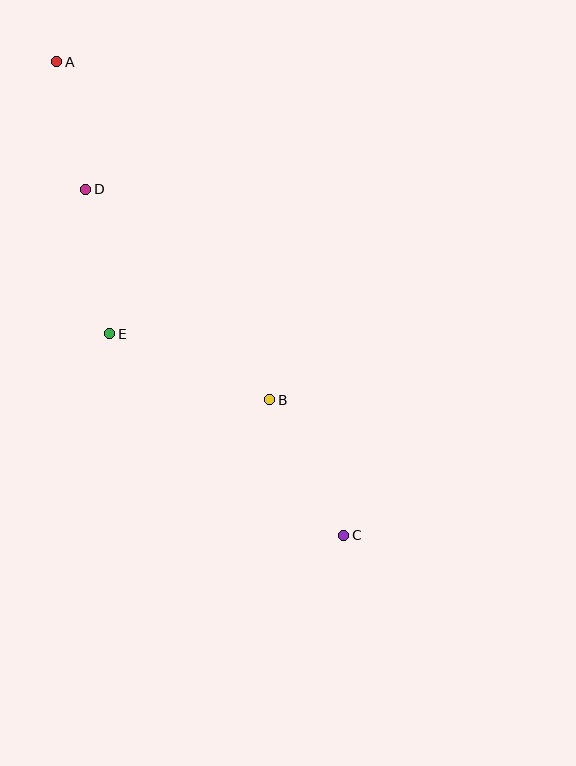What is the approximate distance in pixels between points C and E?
The distance between C and E is approximately 309 pixels.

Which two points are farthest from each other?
Points A and C are farthest from each other.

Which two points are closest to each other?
Points A and D are closest to each other.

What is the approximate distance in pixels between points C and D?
The distance between C and D is approximately 432 pixels.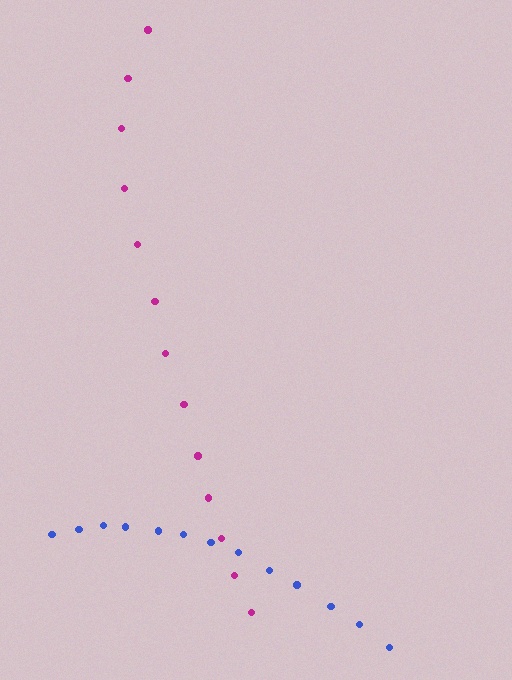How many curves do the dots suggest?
There are 2 distinct paths.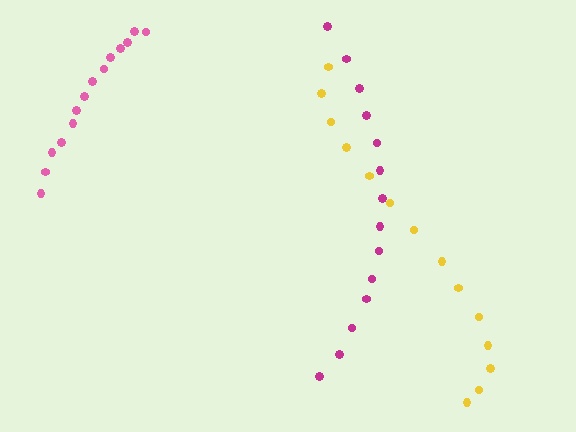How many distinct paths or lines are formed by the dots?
There are 3 distinct paths.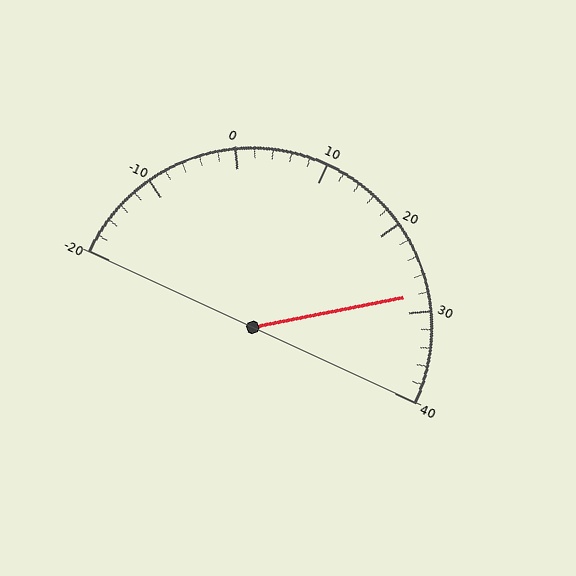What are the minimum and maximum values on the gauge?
The gauge ranges from -20 to 40.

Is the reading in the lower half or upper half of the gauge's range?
The reading is in the upper half of the range (-20 to 40).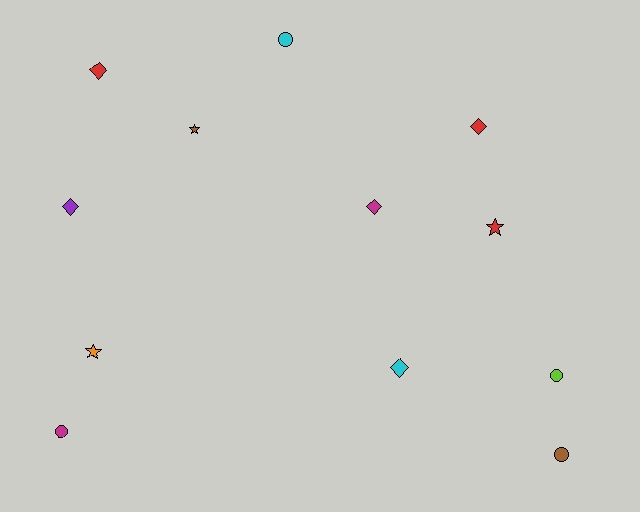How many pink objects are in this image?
There are no pink objects.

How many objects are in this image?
There are 12 objects.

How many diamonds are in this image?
There are 5 diamonds.